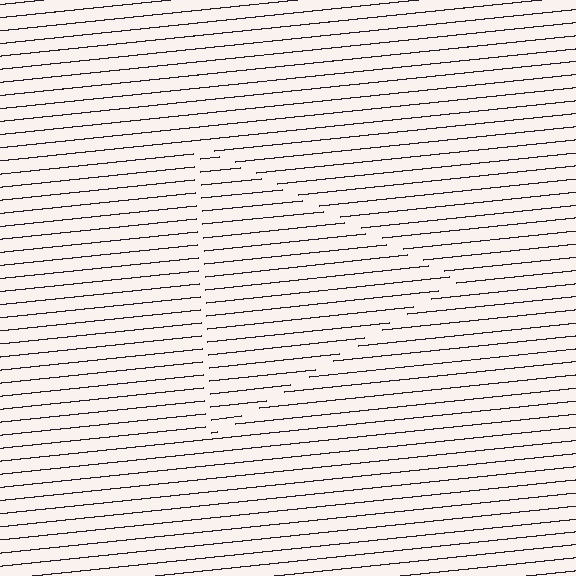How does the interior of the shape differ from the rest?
The interior of the shape contains the same grating, shifted by half a period — the contour is defined by the phase discontinuity where line-ends from the inner and outer gratings abut.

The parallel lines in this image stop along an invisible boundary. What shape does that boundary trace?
An illusory triangle. The interior of the shape contains the same grating, shifted by half a period — the contour is defined by the phase discontinuity where line-ends from the inner and outer gratings abut.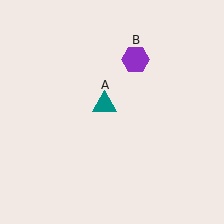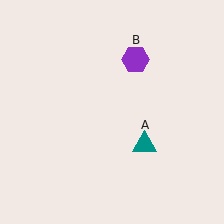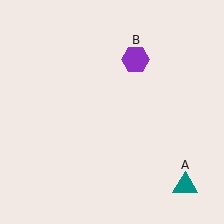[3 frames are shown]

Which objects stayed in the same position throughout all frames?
Purple hexagon (object B) remained stationary.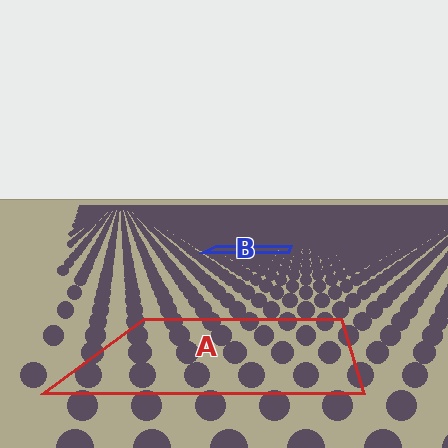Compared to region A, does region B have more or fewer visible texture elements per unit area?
Region B has more texture elements per unit area — they are packed more densely because it is farther away.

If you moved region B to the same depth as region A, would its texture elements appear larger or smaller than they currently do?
They would appear larger. At a closer depth, the same texture elements are projected at a bigger on-screen size.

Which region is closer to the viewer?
Region A is closer. The texture elements there are larger and more spread out.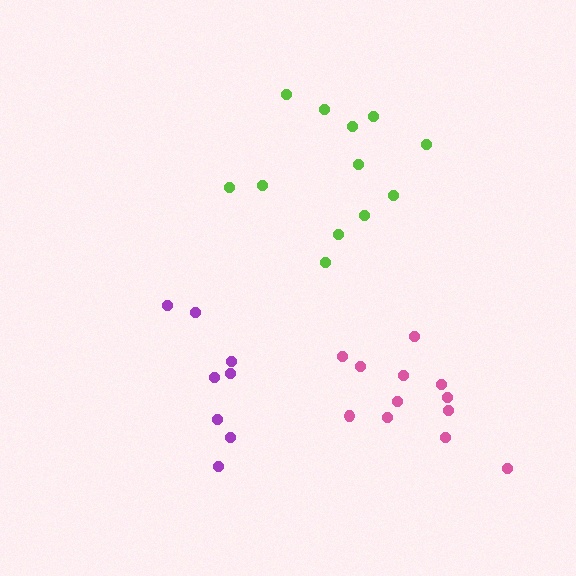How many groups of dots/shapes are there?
There are 3 groups.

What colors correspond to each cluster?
The clusters are colored: pink, lime, purple.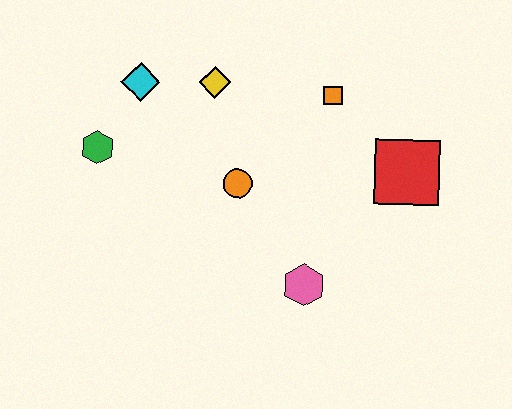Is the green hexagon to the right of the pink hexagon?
No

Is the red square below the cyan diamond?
Yes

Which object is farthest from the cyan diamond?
The red square is farthest from the cyan diamond.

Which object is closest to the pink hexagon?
The orange circle is closest to the pink hexagon.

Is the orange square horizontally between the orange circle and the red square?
Yes